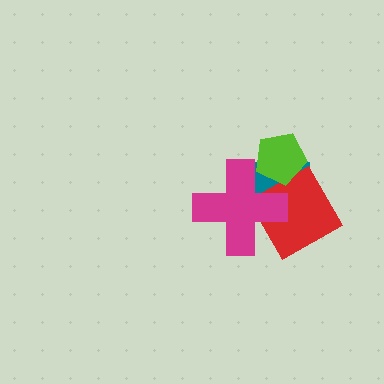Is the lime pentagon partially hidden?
Yes, it is partially covered by another shape.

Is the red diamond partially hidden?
Yes, it is partially covered by another shape.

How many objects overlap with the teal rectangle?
3 objects overlap with the teal rectangle.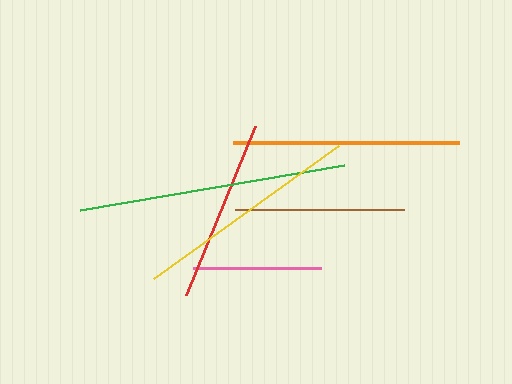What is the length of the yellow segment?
The yellow segment is approximately 228 pixels long.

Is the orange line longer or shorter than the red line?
The orange line is longer than the red line.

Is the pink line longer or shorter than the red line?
The red line is longer than the pink line.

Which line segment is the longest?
The green line is the longest at approximately 268 pixels.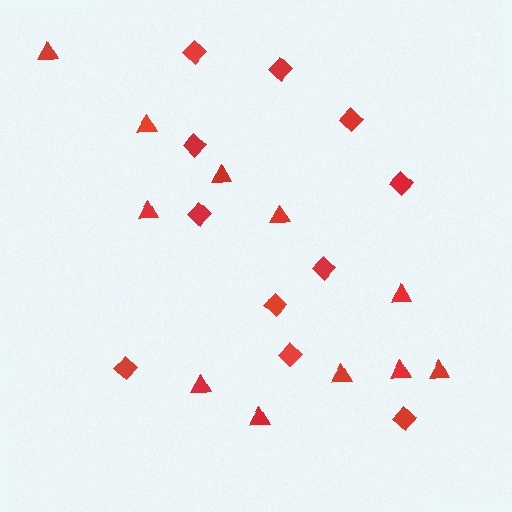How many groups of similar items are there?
There are 2 groups: one group of triangles (11) and one group of diamonds (11).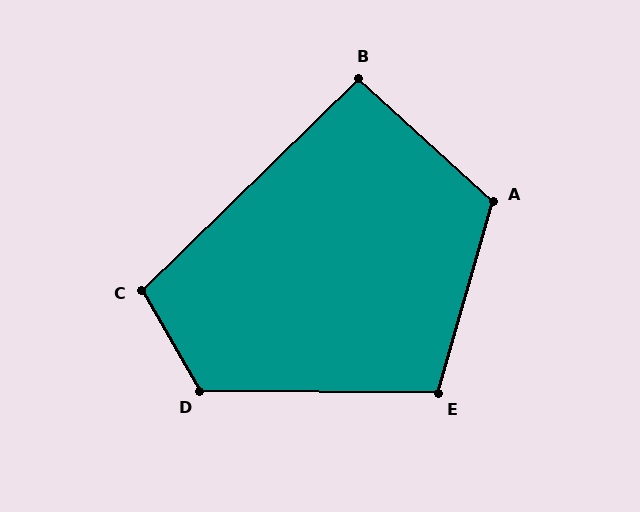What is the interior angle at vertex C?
Approximately 105 degrees (obtuse).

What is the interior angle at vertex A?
Approximately 117 degrees (obtuse).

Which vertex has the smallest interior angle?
B, at approximately 93 degrees.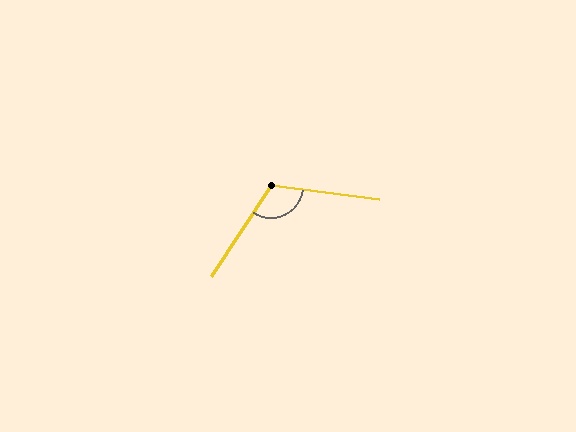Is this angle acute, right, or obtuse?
It is obtuse.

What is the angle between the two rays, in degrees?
Approximately 116 degrees.